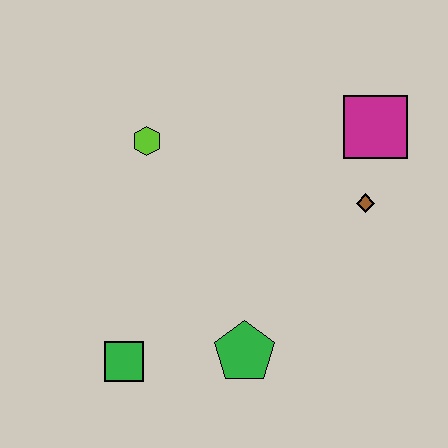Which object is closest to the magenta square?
The brown diamond is closest to the magenta square.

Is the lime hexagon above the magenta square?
No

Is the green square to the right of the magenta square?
No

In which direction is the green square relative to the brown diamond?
The green square is to the left of the brown diamond.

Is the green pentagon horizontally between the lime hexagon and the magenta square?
Yes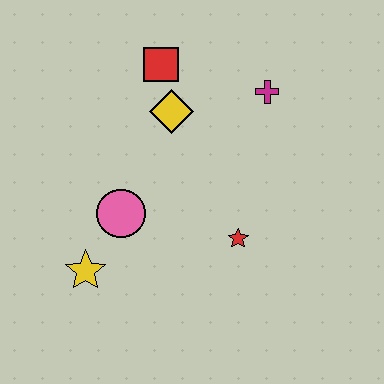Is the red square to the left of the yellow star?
No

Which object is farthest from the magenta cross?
The yellow star is farthest from the magenta cross.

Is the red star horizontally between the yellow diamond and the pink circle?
No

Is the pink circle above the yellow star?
Yes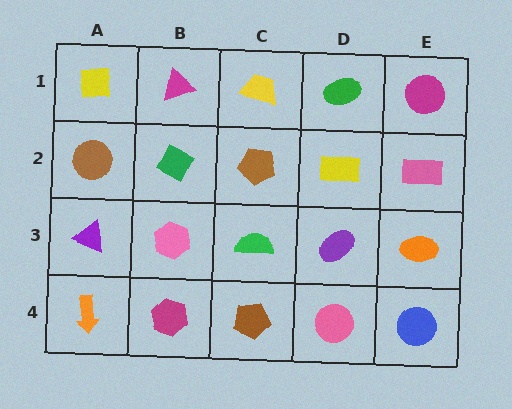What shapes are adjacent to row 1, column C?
A brown pentagon (row 2, column C), a magenta triangle (row 1, column B), a green ellipse (row 1, column D).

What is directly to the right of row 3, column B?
A green semicircle.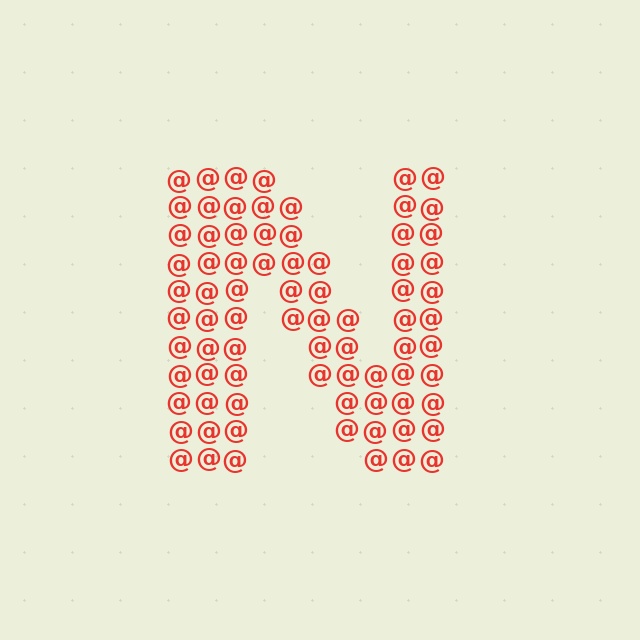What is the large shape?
The large shape is the letter N.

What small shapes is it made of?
It is made of small at signs.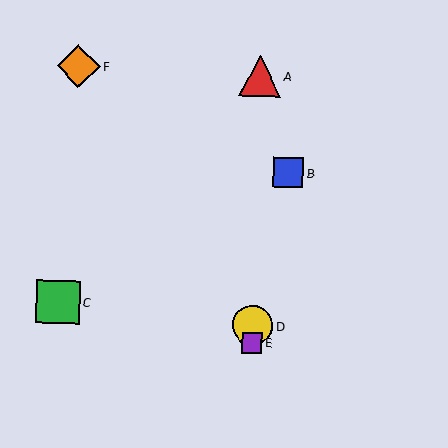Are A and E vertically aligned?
Yes, both are at x≈260.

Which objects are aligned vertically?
Objects A, D, E are aligned vertically.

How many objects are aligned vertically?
3 objects (A, D, E) are aligned vertically.